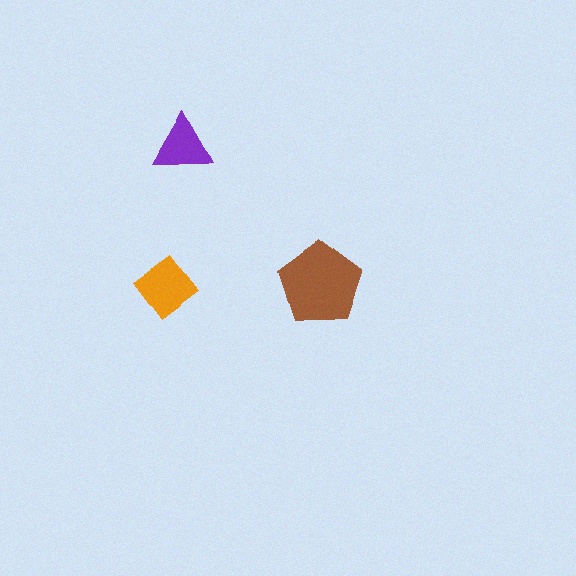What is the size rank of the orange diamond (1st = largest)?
2nd.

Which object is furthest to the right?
The brown pentagon is rightmost.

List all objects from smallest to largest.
The purple triangle, the orange diamond, the brown pentagon.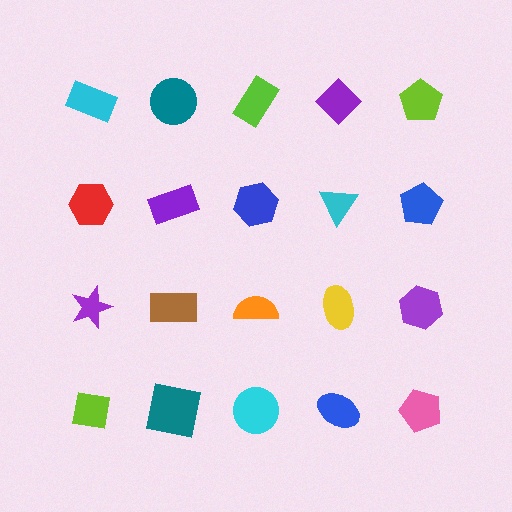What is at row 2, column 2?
A purple rectangle.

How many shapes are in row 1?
5 shapes.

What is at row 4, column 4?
A blue ellipse.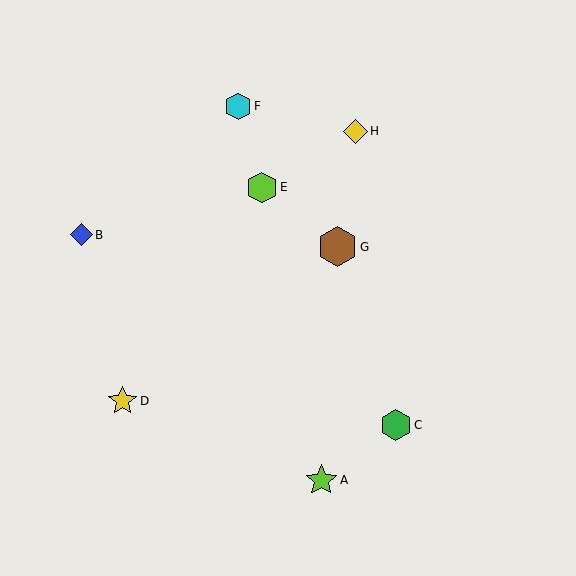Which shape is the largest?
The brown hexagon (labeled G) is the largest.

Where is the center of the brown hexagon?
The center of the brown hexagon is at (337, 247).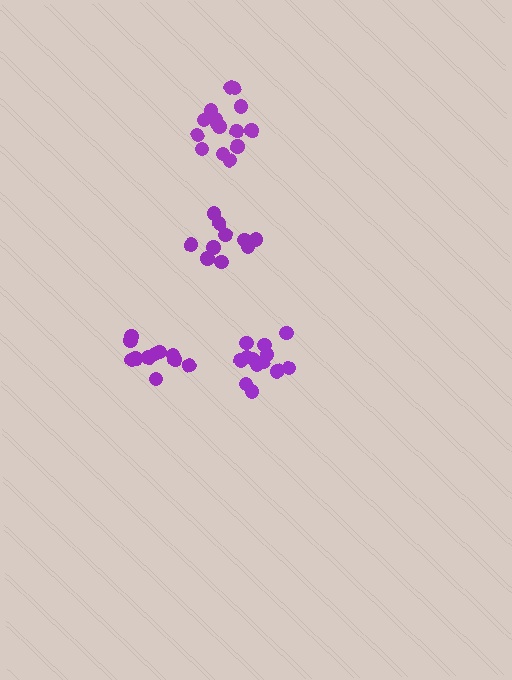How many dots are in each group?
Group 1: 11 dots, Group 2: 16 dots, Group 3: 13 dots, Group 4: 10 dots (50 total).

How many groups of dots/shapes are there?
There are 4 groups.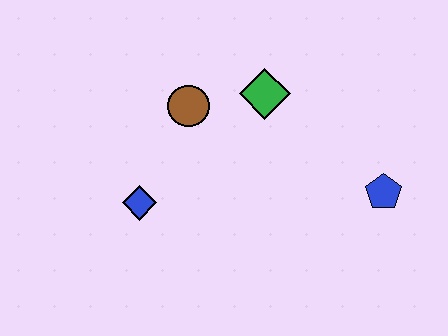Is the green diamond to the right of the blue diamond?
Yes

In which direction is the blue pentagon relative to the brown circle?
The blue pentagon is to the right of the brown circle.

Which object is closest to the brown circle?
The green diamond is closest to the brown circle.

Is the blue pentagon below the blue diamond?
No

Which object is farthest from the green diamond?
The blue diamond is farthest from the green diamond.